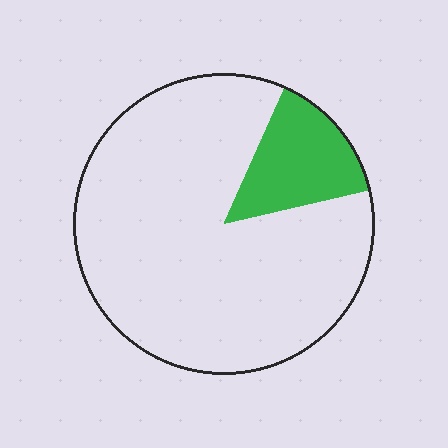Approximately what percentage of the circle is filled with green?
Approximately 15%.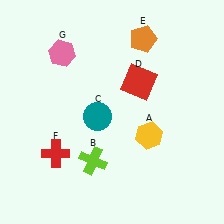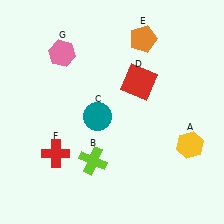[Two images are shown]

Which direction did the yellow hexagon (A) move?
The yellow hexagon (A) moved right.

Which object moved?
The yellow hexagon (A) moved right.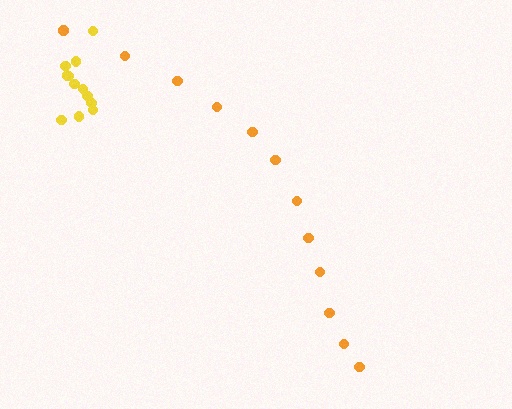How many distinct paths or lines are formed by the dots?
There are 2 distinct paths.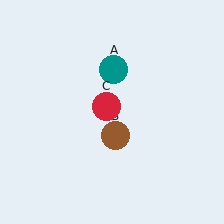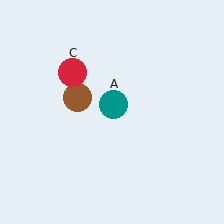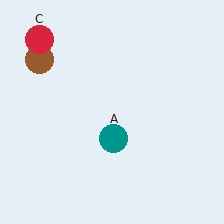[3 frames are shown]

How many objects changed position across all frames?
3 objects changed position: teal circle (object A), brown circle (object B), red circle (object C).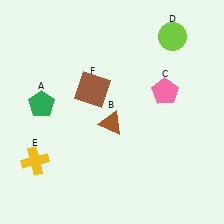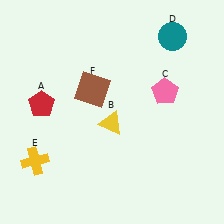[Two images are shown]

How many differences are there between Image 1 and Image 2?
There are 3 differences between the two images.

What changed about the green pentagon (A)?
In Image 1, A is green. In Image 2, it changed to red.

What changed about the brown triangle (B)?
In Image 1, B is brown. In Image 2, it changed to yellow.